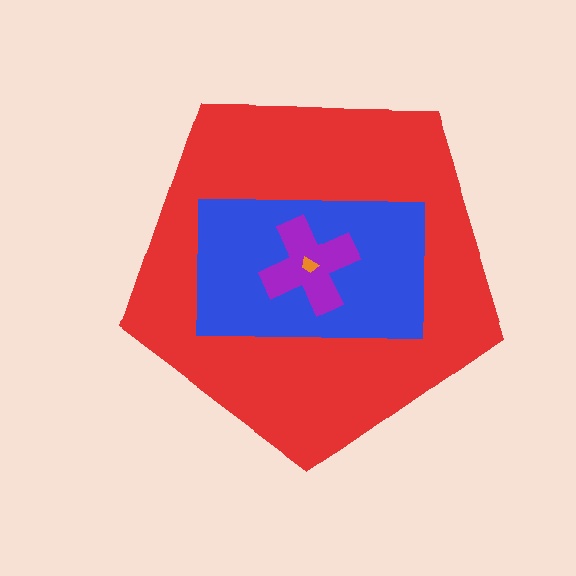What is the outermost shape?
The red pentagon.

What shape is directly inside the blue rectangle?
The purple cross.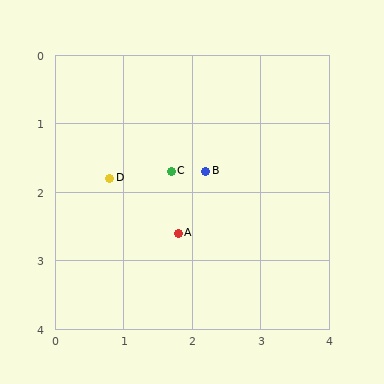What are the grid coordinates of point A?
Point A is at approximately (1.8, 2.6).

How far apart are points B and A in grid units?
Points B and A are about 1.0 grid units apart.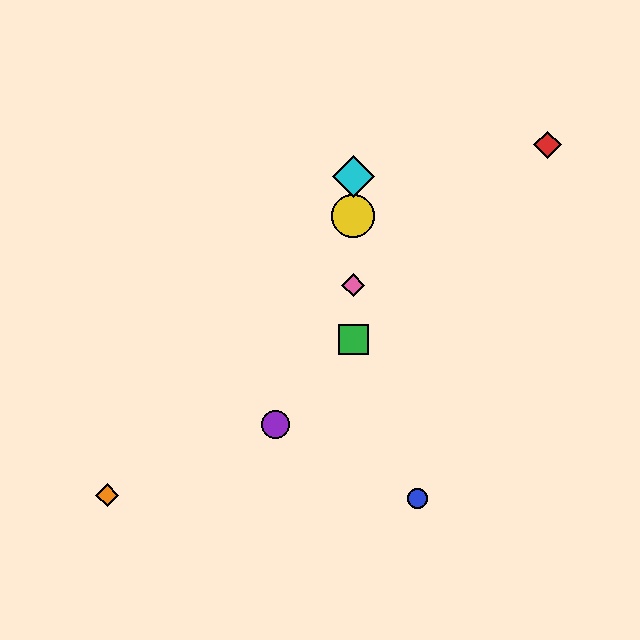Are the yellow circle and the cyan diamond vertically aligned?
Yes, both are at x≈353.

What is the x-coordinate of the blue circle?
The blue circle is at x≈418.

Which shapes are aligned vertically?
The green square, the yellow circle, the cyan diamond, the pink diamond are aligned vertically.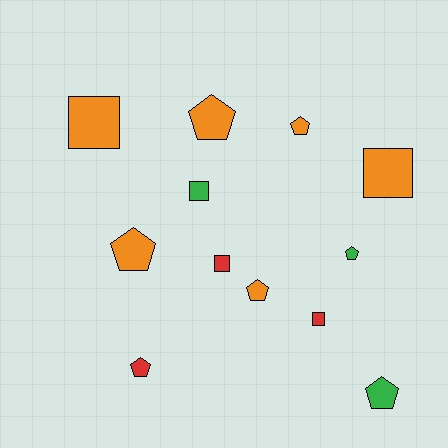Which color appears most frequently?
Orange, with 6 objects.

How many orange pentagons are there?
There are 4 orange pentagons.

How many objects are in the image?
There are 12 objects.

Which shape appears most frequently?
Pentagon, with 7 objects.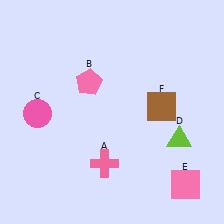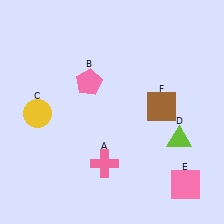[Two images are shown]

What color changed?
The circle (C) changed from pink in Image 1 to yellow in Image 2.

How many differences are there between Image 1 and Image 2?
There is 1 difference between the two images.